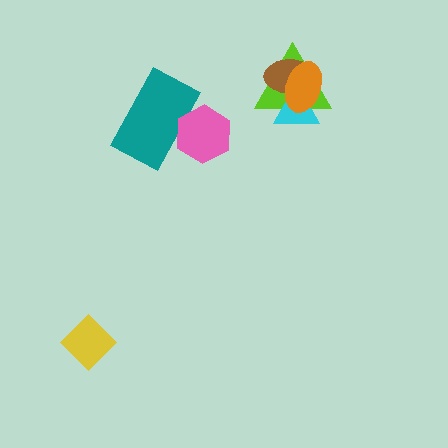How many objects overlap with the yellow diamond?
0 objects overlap with the yellow diamond.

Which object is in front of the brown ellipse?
The orange ellipse is in front of the brown ellipse.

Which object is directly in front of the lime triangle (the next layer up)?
The cyan triangle is directly in front of the lime triangle.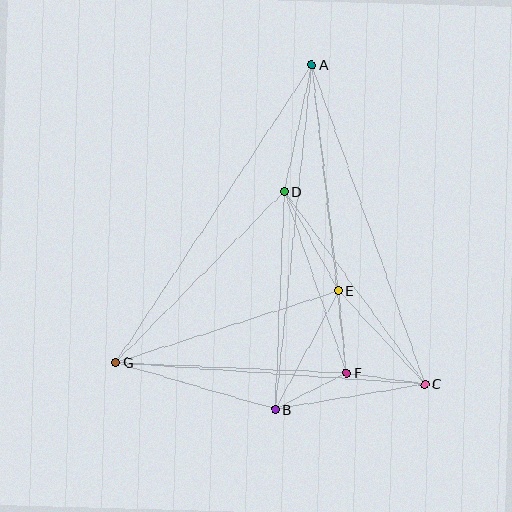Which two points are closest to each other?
Points C and F are closest to each other.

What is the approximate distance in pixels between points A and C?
The distance between A and C is approximately 339 pixels.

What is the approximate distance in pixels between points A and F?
The distance between A and F is approximately 310 pixels.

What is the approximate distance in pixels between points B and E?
The distance between B and E is approximately 135 pixels.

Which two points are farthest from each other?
Points A and G are farthest from each other.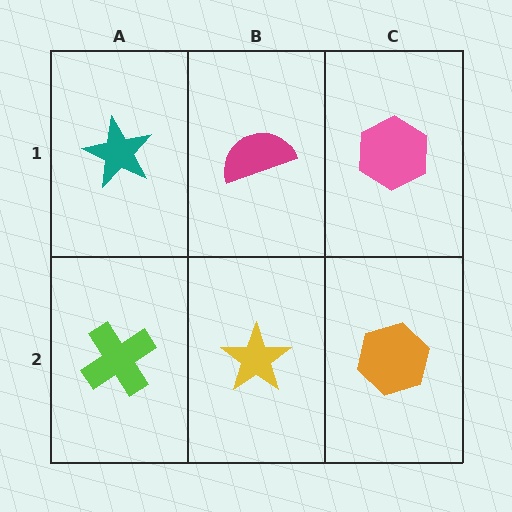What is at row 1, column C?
A pink hexagon.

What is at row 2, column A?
A lime cross.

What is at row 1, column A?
A teal star.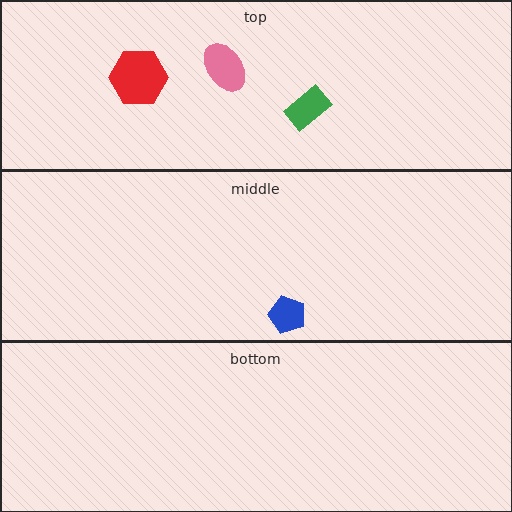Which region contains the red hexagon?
The top region.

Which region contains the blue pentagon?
The middle region.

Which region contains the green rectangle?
The top region.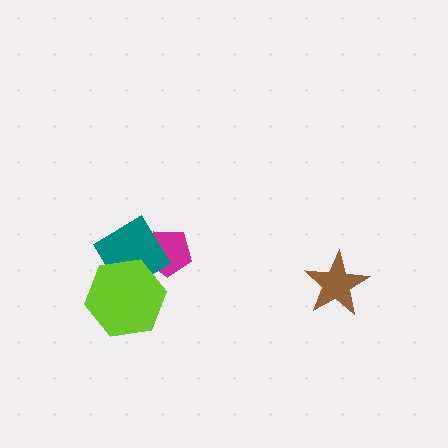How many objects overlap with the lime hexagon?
1 object overlaps with the lime hexagon.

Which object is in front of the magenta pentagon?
The teal diamond is in front of the magenta pentagon.